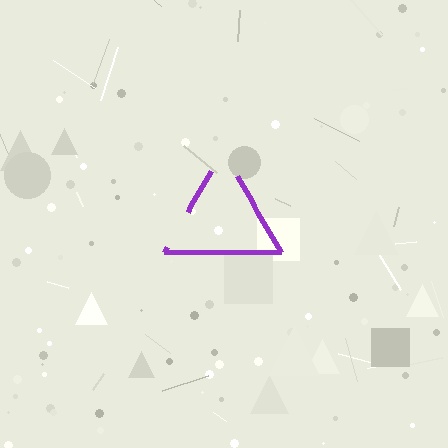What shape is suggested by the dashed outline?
The dashed outline suggests a triangle.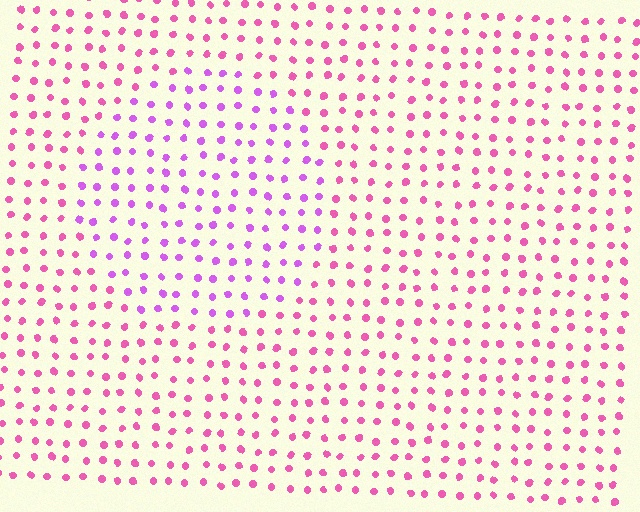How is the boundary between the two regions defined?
The boundary is defined purely by a slight shift in hue (about 34 degrees). Spacing, size, and orientation are identical on both sides.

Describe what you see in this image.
The image is filled with small pink elements in a uniform arrangement. A circle-shaped region is visible where the elements are tinted to a slightly different hue, forming a subtle color boundary.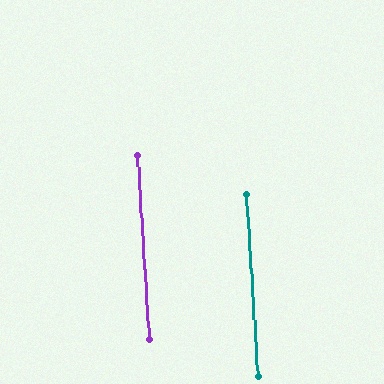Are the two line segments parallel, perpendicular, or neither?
Parallel — their directions differ by only 0.0°.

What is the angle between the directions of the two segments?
Approximately 0 degrees.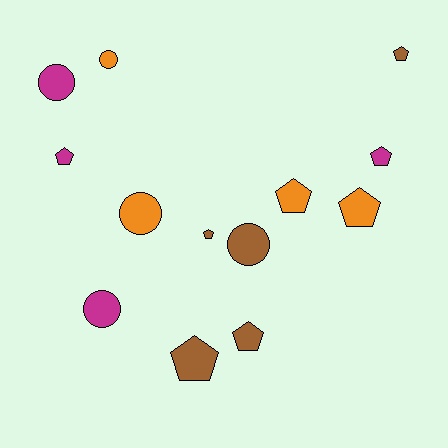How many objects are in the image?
There are 13 objects.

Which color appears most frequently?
Brown, with 5 objects.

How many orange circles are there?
There are 2 orange circles.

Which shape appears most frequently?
Pentagon, with 8 objects.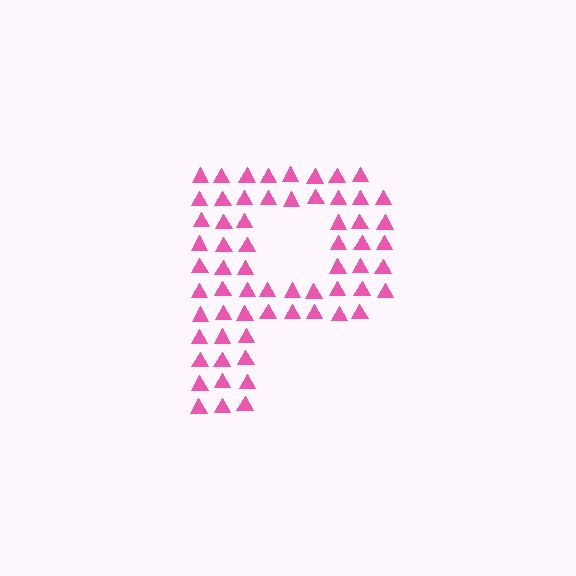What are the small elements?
The small elements are triangles.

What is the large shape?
The large shape is the letter P.